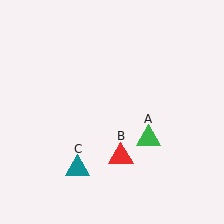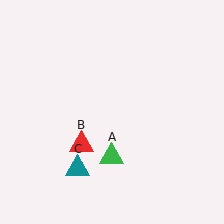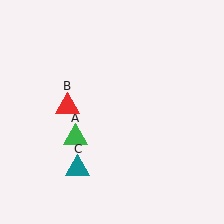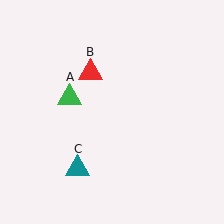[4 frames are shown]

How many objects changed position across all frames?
2 objects changed position: green triangle (object A), red triangle (object B).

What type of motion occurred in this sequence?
The green triangle (object A), red triangle (object B) rotated clockwise around the center of the scene.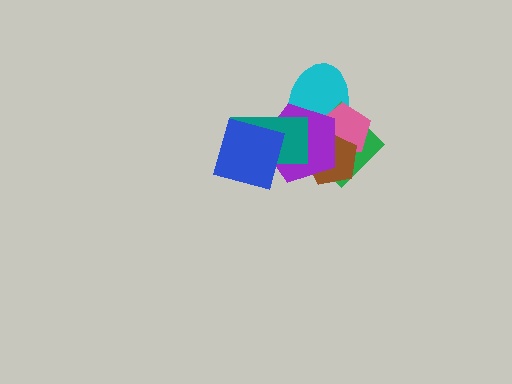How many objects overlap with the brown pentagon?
4 objects overlap with the brown pentagon.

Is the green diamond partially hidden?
Yes, it is partially covered by another shape.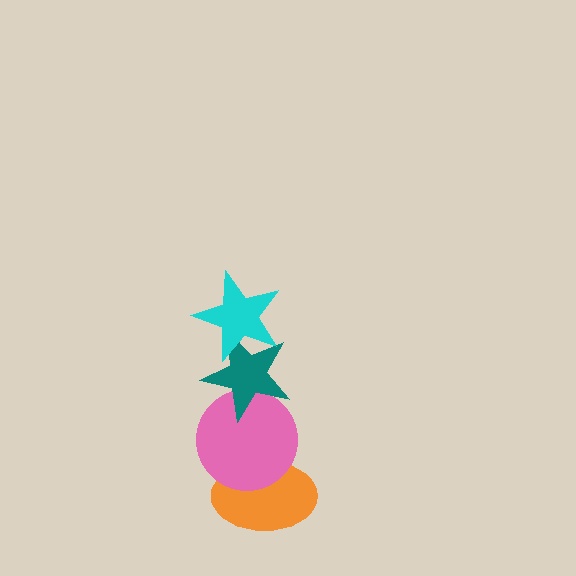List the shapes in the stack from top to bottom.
From top to bottom: the cyan star, the teal star, the pink circle, the orange ellipse.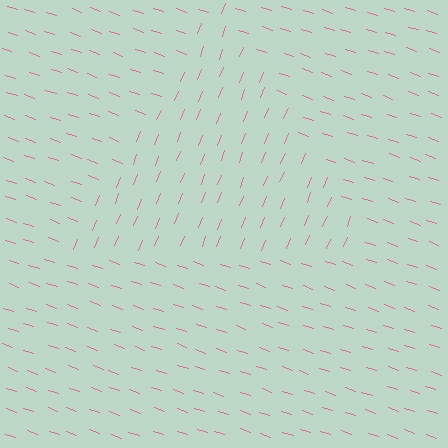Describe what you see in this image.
The image is filled with small pink line segments. A triangle region in the image has lines oriented differently from the surrounding lines, creating a visible texture boundary.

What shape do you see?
I see a triangle.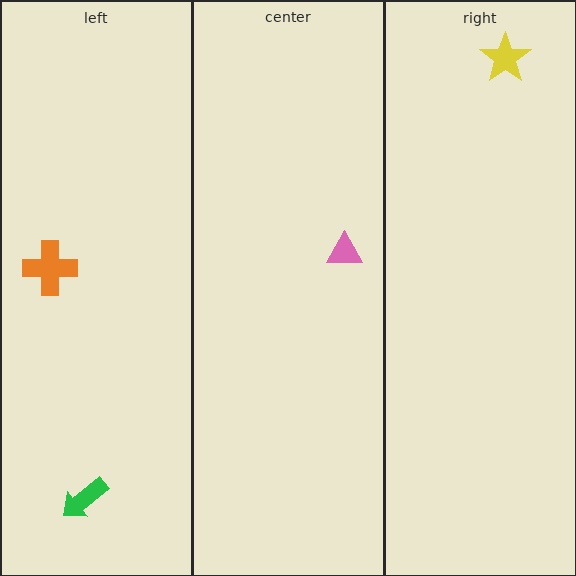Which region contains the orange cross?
The left region.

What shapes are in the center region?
The pink triangle.